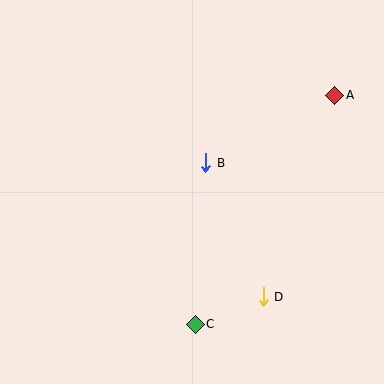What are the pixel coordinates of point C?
Point C is at (195, 324).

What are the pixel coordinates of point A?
Point A is at (335, 95).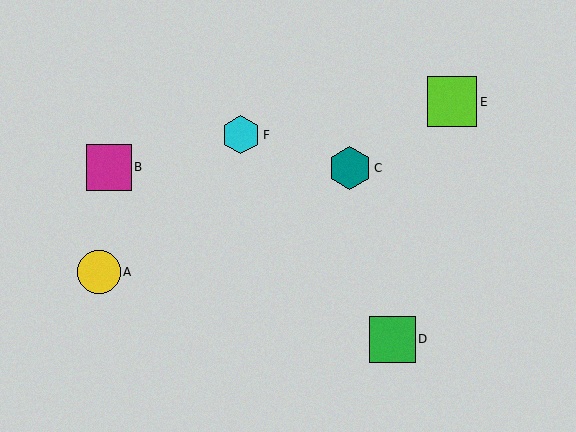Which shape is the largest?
The lime square (labeled E) is the largest.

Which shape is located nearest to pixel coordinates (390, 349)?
The green square (labeled D) at (392, 339) is nearest to that location.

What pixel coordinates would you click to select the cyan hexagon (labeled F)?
Click at (241, 135) to select the cyan hexagon F.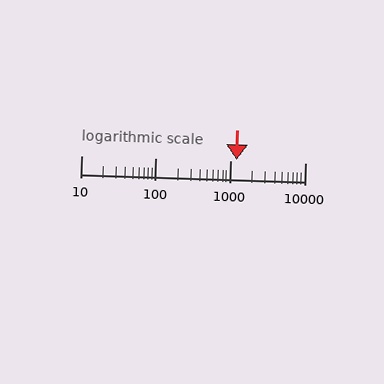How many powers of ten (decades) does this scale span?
The scale spans 3 decades, from 10 to 10000.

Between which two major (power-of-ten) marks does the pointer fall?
The pointer is between 1000 and 10000.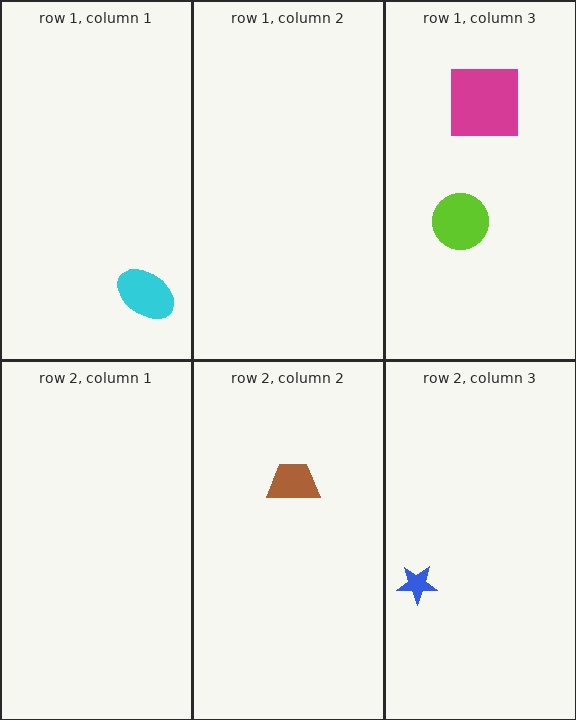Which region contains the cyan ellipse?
The row 1, column 1 region.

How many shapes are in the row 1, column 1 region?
1.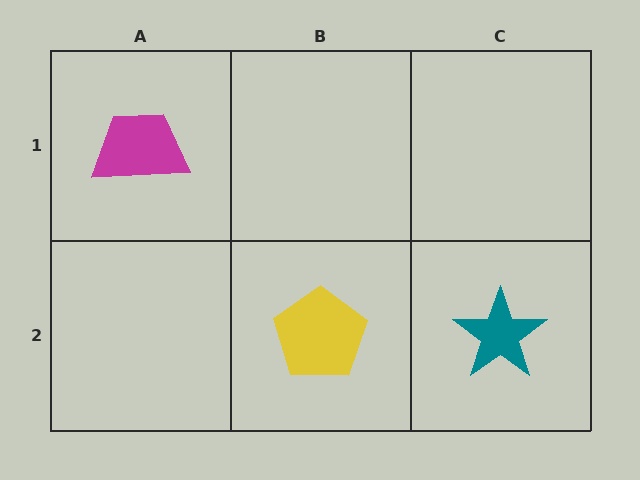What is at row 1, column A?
A magenta trapezoid.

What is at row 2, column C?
A teal star.